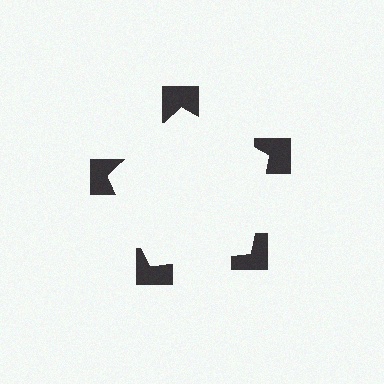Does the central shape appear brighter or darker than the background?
It typically appears slightly brighter than the background, even though no actual brightness change is drawn.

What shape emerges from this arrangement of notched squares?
An illusory pentagon — its edges are inferred from the aligned wedge cuts in the notched squares, not physically drawn.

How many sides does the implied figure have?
5 sides.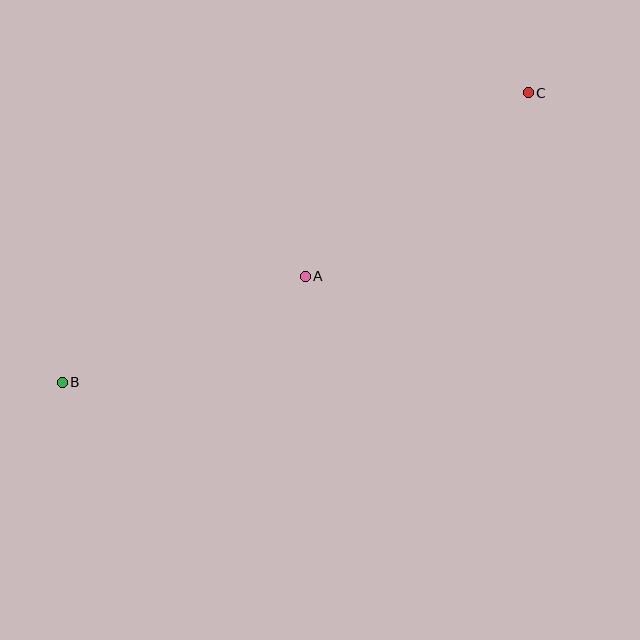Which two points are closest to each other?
Points A and B are closest to each other.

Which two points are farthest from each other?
Points B and C are farthest from each other.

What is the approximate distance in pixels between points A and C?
The distance between A and C is approximately 289 pixels.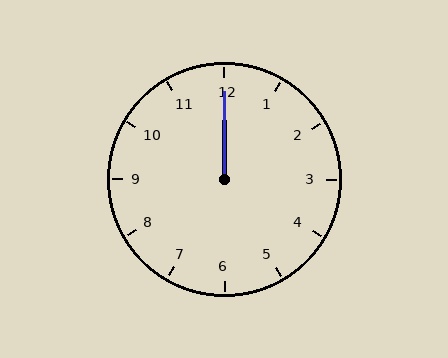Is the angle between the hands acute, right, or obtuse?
It is acute.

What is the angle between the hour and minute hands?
Approximately 0 degrees.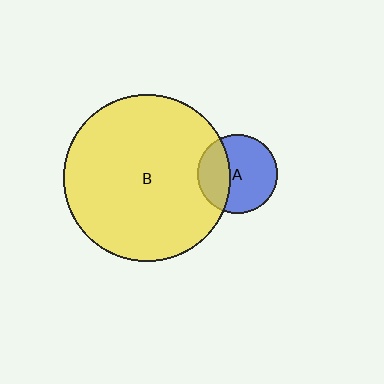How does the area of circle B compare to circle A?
Approximately 4.4 times.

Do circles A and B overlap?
Yes.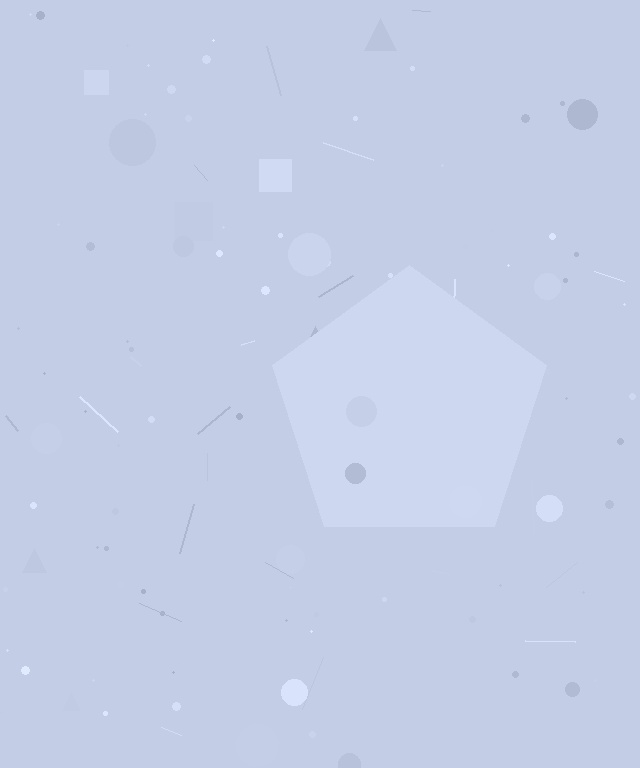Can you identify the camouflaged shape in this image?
The camouflaged shape is a pentagon.